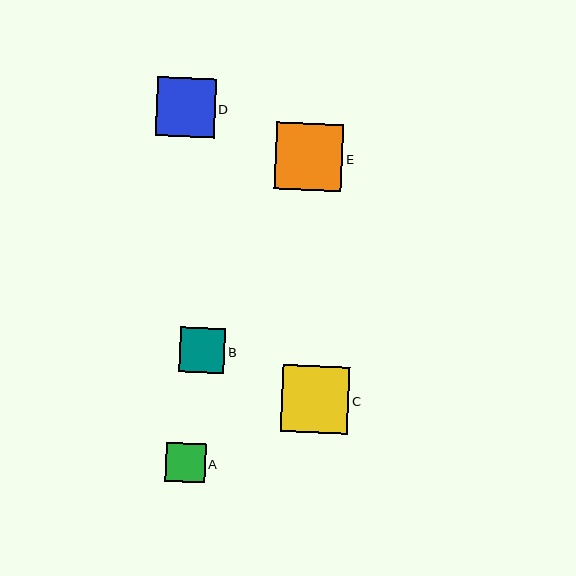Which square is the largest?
Square E is the largest with a size of approximately 68 pixels.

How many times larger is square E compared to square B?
Square E is approximately 1.5 times the size of square B.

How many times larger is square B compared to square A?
Square B is approximately 1.1 times the size of square A.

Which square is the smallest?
Square A is the smallest with a size of approximately 40 pixels.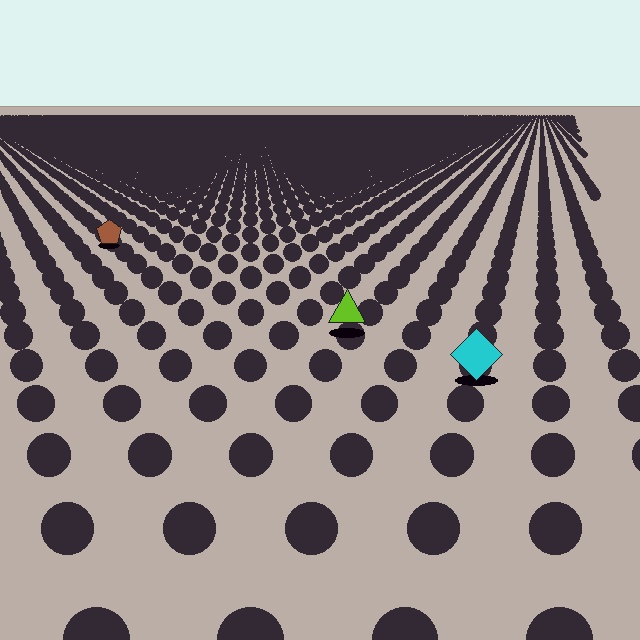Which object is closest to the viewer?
The cyan diamond is closest. The texture marks near it are larger and more spread out.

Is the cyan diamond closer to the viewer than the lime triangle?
Yes. The cyan diamond is closer — you can tell from the texture gradient: the ground texture is coarser near it.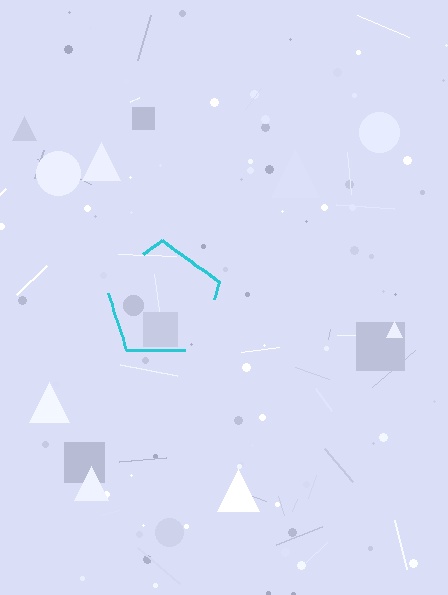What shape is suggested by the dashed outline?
The dashed outline suggests a pentagon.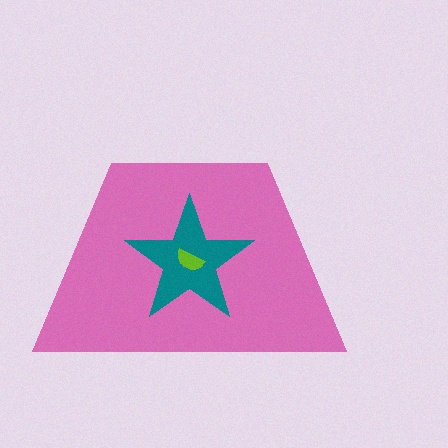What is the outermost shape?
The pink trapezoid.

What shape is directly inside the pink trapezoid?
The teal star.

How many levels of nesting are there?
3.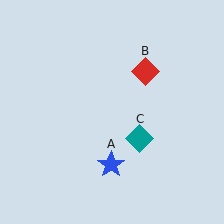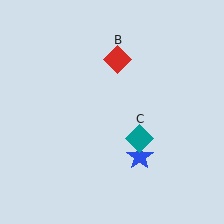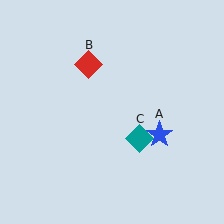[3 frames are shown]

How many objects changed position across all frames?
2 objects changed position: blue star (object A), red diamond (object B).